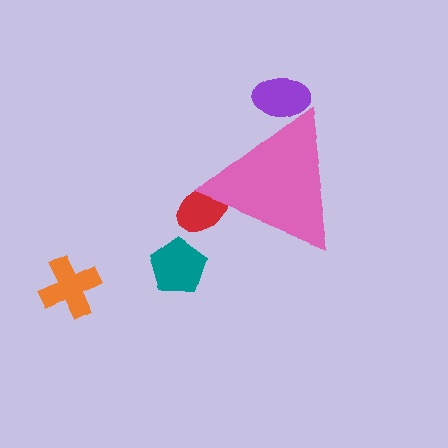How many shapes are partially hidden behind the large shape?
2 shapes are partially hidden.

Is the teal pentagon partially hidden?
No, the teal pentagon is fully visible.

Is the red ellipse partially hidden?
Yes, the red ellipse is partially hidden behind the pink triangle.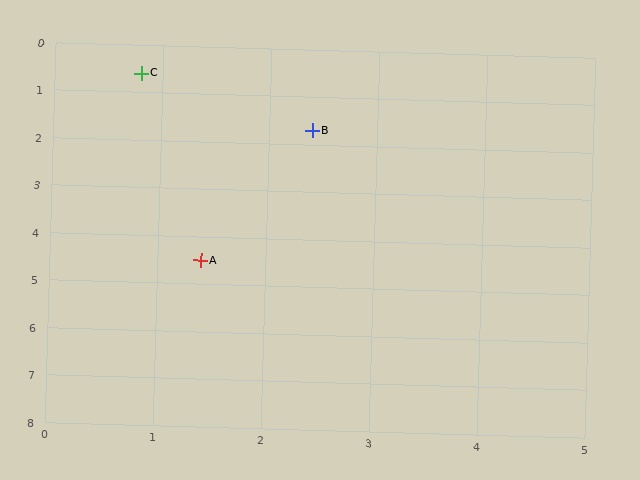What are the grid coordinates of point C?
Point C is at approximately (0.8, 0.6).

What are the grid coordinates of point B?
Point B is at approximately (2.4, 1.7).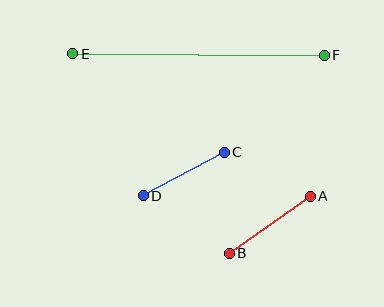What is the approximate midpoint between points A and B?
The midpoint is at approximately (270, 225) pixels.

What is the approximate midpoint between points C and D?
The midpoint is at approximately (184, 174) pixels.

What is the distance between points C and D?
The distance is approximately 92 pixels.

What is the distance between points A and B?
The distance is approximately 99 pixels.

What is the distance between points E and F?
The distance is approximately 251 pixels.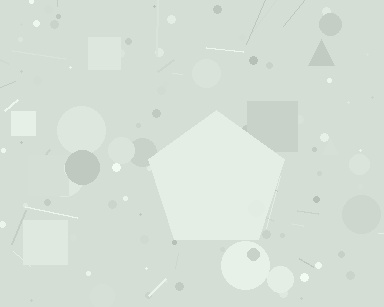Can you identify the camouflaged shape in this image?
The camouflaged shape is a pentagon.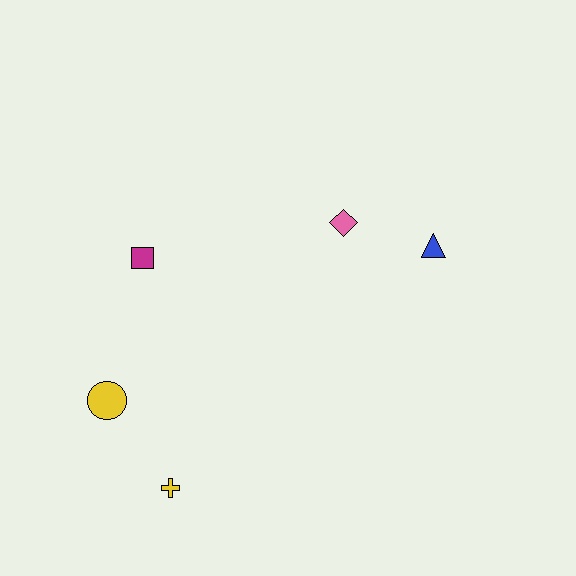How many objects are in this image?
There are 5 objects.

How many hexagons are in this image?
There are no hexagons.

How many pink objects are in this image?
There is 1 pink object.